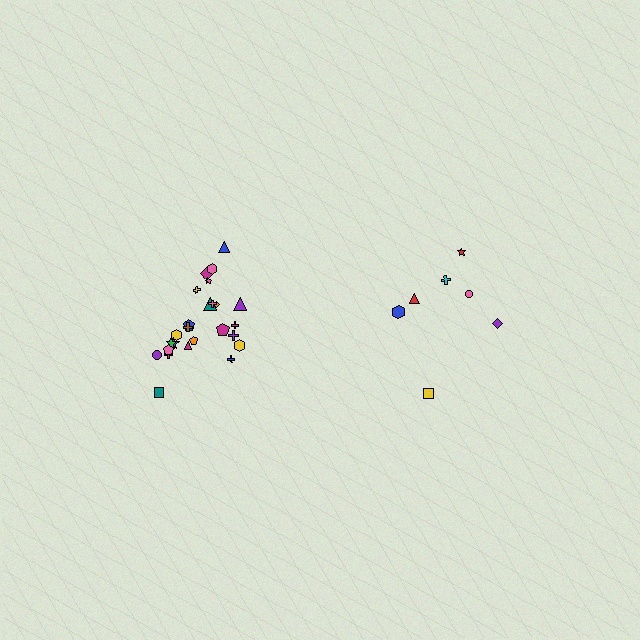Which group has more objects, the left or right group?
The left group.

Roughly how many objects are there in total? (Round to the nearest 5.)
Roughly 30 objects in total.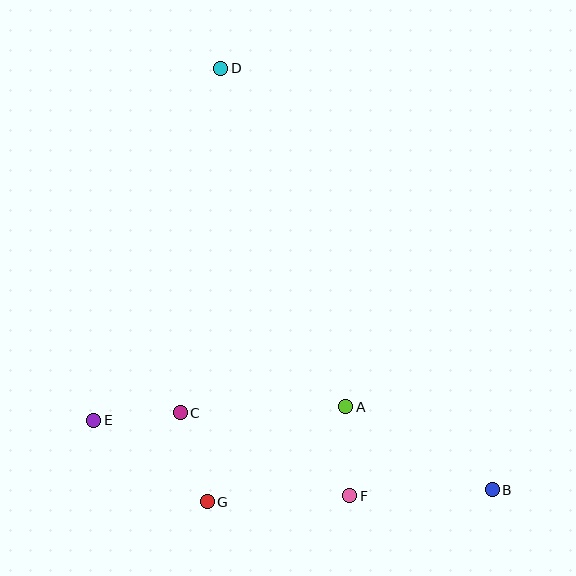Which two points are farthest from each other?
Points B and D are farthest from each other.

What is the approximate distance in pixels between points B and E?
The distance between B and E is approximately 404 pixels.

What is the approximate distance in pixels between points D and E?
The distance between D and E is approximately 374 pixels.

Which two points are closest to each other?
Points C and E are closest to each other.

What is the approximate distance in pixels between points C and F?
The distance between C and F is approximately 189 pixels.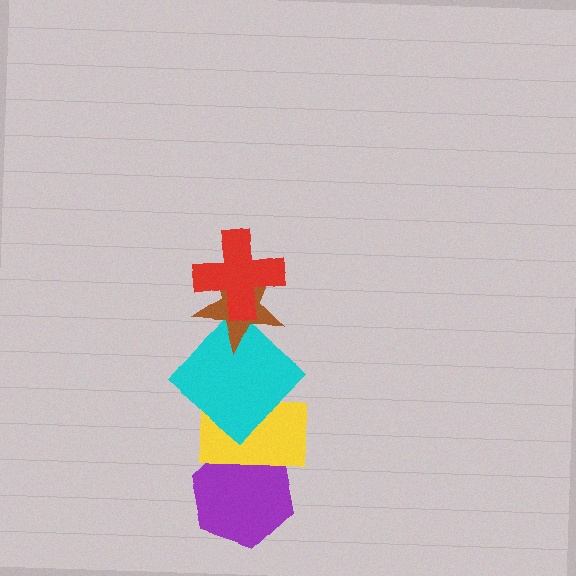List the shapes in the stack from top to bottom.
From top to bottom: the red cross, the brown star, the cyan diamond, the yellow rectangle, the purple hexagon.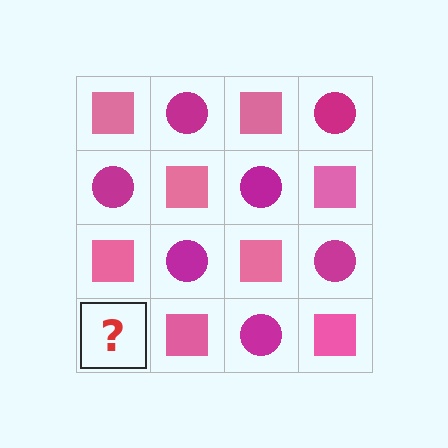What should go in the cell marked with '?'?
The missing cell should contain a magenta circle.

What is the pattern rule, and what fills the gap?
The rule is that it alternates pink square and magenta circle in a checkerboard pattern. The gap should be filled with a magenta circle.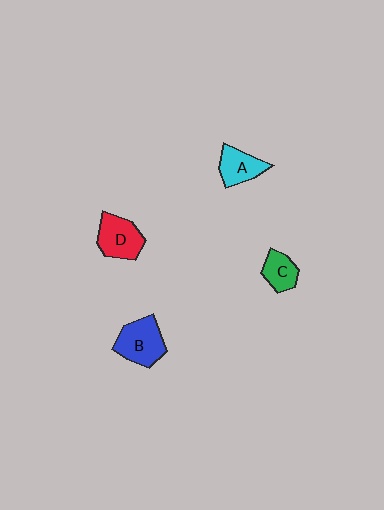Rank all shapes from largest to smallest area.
From largest to smallest: B (blue), D (red), A (cyan), C (green).